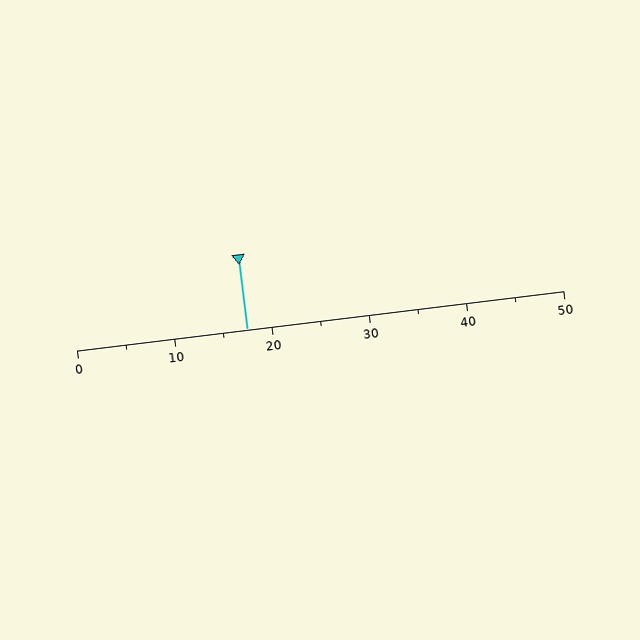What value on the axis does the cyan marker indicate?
The marker indicates approximately 17.5.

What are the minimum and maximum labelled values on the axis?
The axis runs from 0 to 50.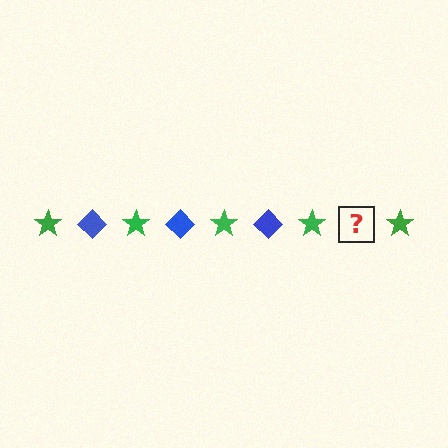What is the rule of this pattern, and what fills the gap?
The rule is that the pattern alternates between green star and blue diamond. The gap should be filled with a blue diamond.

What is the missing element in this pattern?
The missing element is a blue diamond.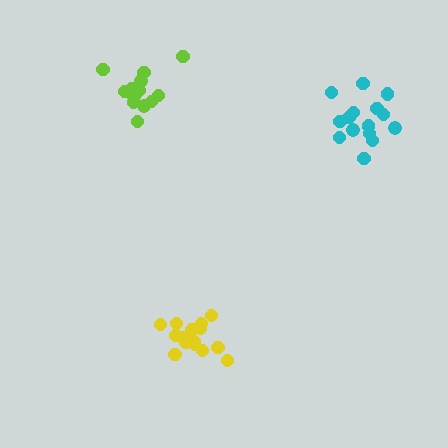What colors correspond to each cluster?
The clusters are colored: yellow, lime, cyan.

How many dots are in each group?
Group 1: 16 dots, Group 2: 15 dots, Group 3: 15 dots (46 total).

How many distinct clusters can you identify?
There are 3 distinct clusters.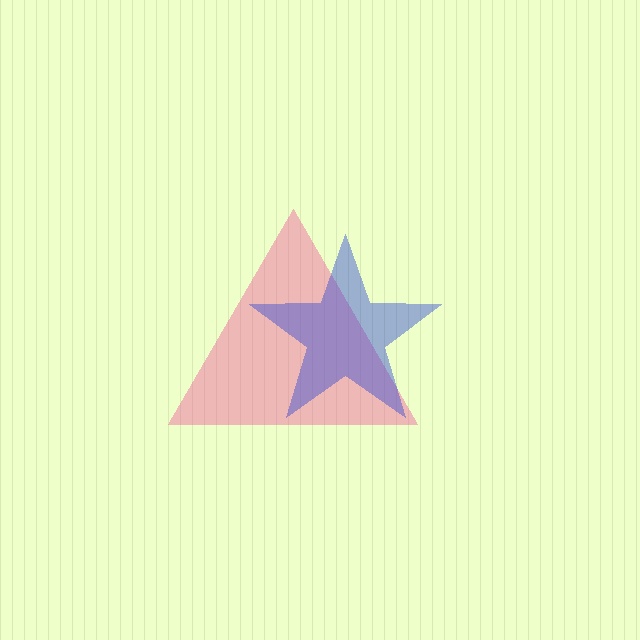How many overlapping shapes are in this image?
There are 2 overlapping shapes in the image.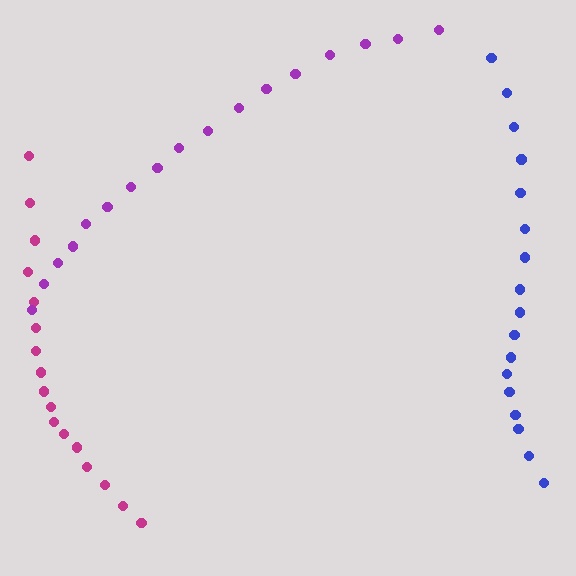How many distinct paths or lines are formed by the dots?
There are 3 distinct paths.